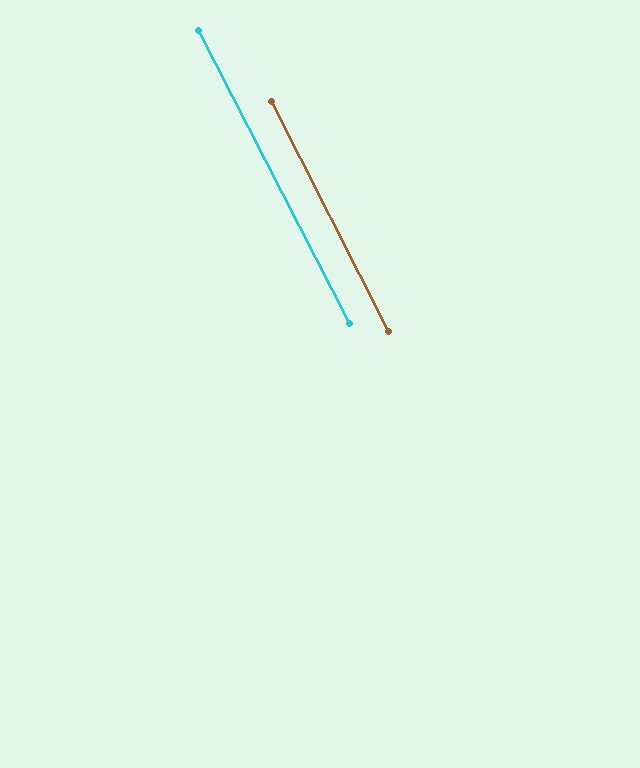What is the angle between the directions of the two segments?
Approximately 0 degrees.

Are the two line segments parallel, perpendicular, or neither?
Parallel — their directions differ by only 0.2°.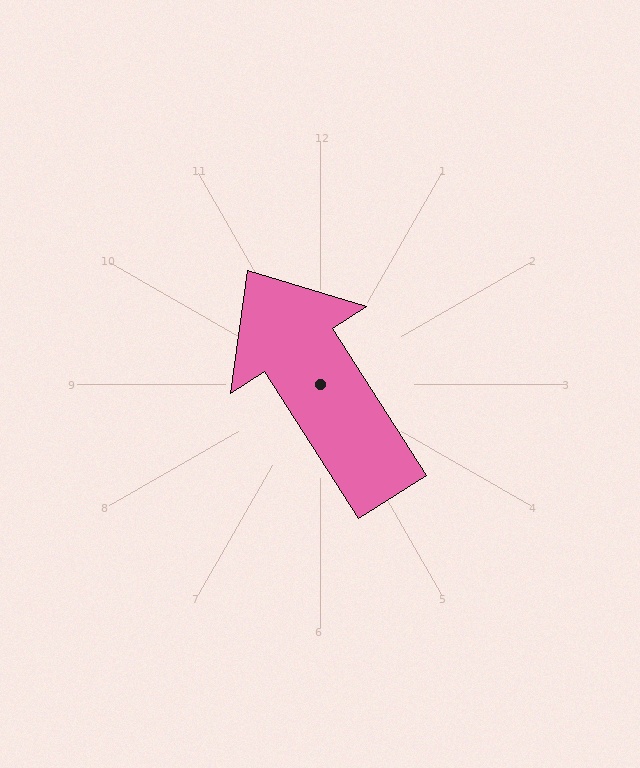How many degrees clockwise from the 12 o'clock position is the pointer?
Approximately 328 degrees.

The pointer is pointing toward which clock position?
Roughly 11 o'clock.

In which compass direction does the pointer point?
Northwest.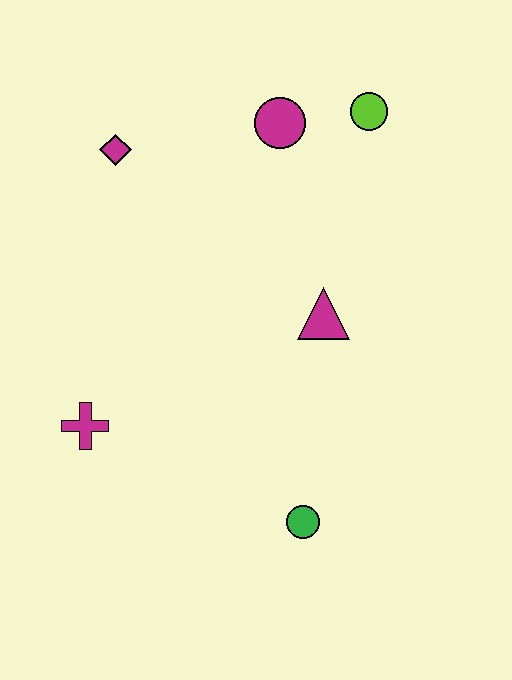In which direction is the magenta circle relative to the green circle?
The magenta circle is above the green circle.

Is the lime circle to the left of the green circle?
No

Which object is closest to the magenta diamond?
The magenta circle is closest to the magenta diamond.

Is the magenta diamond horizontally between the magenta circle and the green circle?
No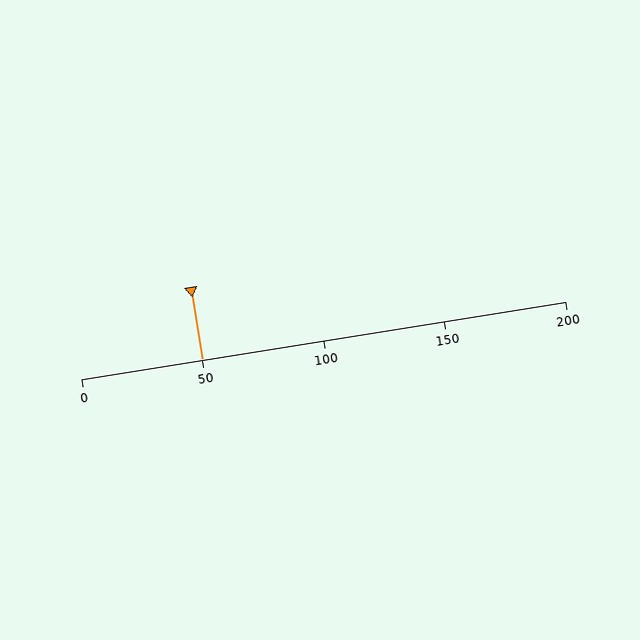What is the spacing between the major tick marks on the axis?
The major ticks are spaced 50 apart.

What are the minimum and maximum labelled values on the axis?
The axis runs from 0 to 200.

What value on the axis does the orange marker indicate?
The marker indicates approximately 50.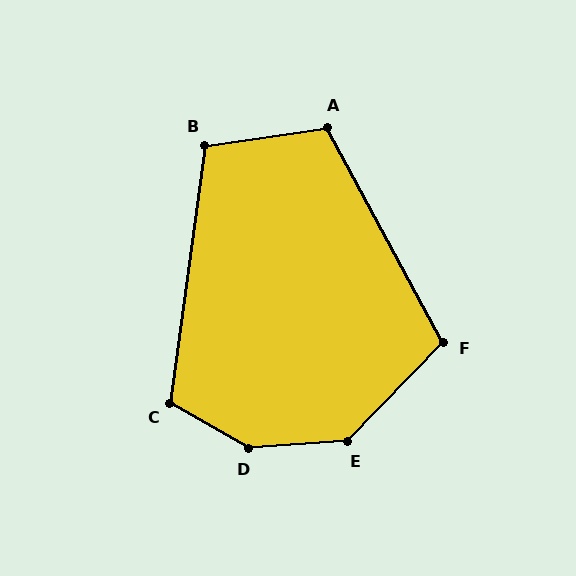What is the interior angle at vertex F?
Approximately 107 degrees (obtuse).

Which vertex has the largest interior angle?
D, at approximately 146 degrees.